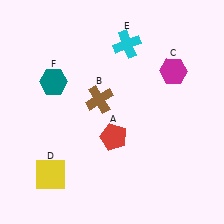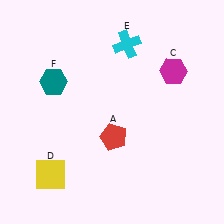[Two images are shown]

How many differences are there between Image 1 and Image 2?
There is 1 difference between the two images.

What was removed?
The brown cross (B) was removed in Image 2.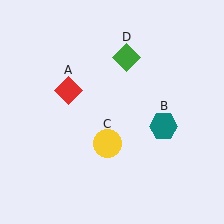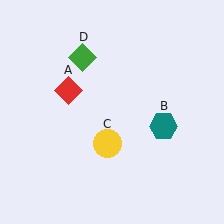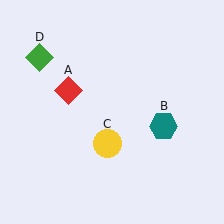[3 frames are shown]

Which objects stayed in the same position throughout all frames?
Red diamond (object A) and teal hexagon (object B) and yellow circle (object C) remained stationary.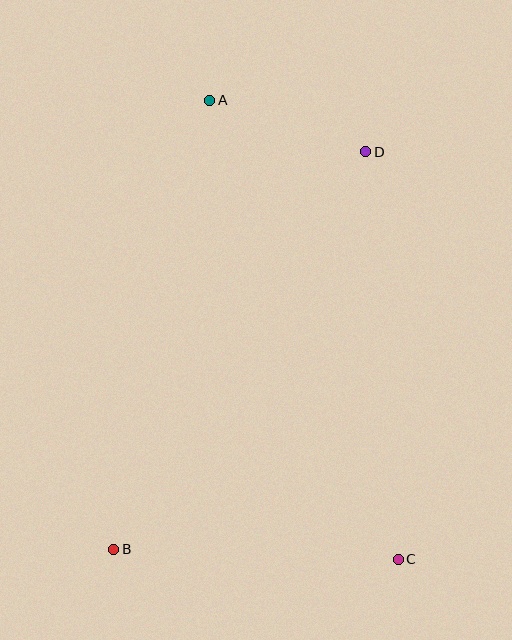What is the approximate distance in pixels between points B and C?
The distance between B and C is approximately 285 pixels.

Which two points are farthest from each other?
Points A and C are farthest from each other.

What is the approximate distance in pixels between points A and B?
The distance between A and B is approximately 459 pixels.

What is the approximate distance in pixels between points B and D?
The distance between B and D is approximately 471 pixels.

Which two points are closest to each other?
Points A and D are closest to each other.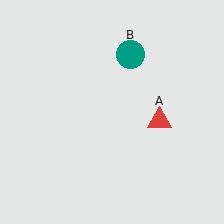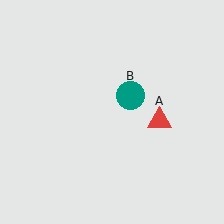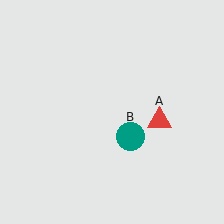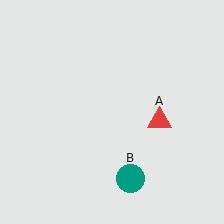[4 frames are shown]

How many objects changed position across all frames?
1 object changed position: teal circle (object B).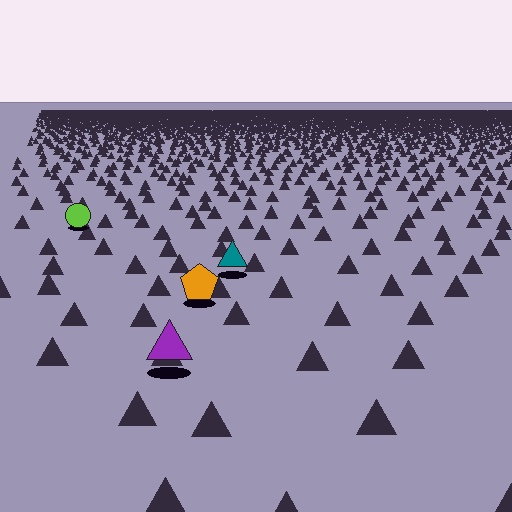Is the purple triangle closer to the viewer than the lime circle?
Yes. The purple triangle is closer — you can tell from the texture gradient: the ground texture is coarser near it.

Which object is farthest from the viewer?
The lime circle is farthest from the viewer. It appears smaller and the ground texture around it is denser.